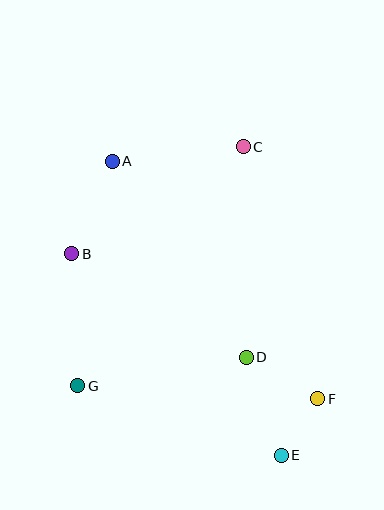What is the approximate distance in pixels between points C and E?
The distance between C and E is approximately 311 pixels.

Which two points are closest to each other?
Points E and F are closest to each other.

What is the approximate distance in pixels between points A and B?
The distance between A and B is approximately 101 pixels.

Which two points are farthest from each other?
Points A and E are farthest from each other.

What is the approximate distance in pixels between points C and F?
The distance between C and F is approximately 263 pixels.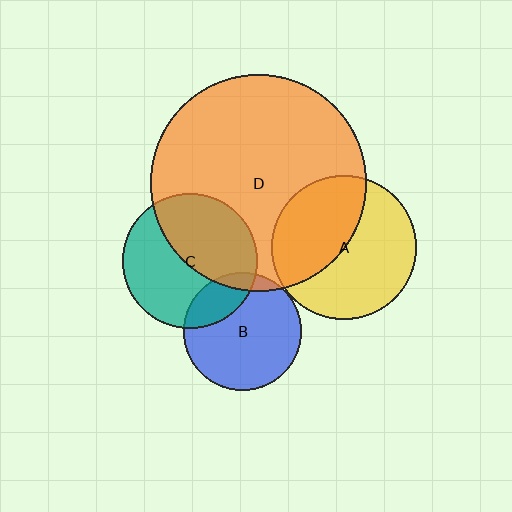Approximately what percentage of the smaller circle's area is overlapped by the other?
Approximately 50%.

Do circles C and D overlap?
Yes.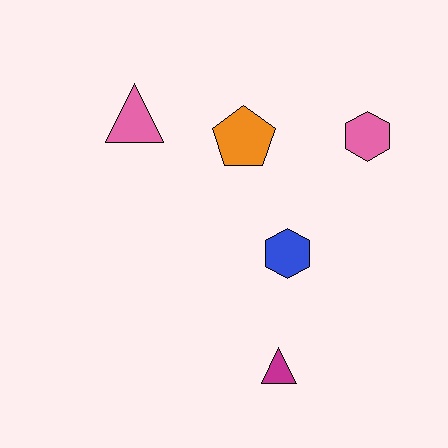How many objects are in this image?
There are 5 objects.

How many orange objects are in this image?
There is 1 orange object.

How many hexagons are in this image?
There are 2 hexagons.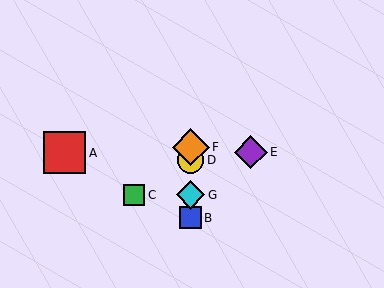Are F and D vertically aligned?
Yes, both are at x≈191.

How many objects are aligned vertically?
4 objects (B, D, F, G) are aligned vertically.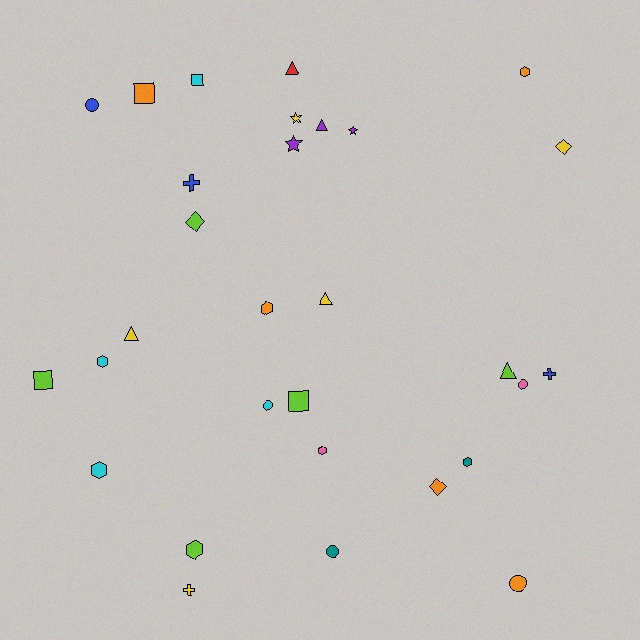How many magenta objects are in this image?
There are no magenta objects.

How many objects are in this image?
There are 30 objects.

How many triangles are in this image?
There are 5 triangles.